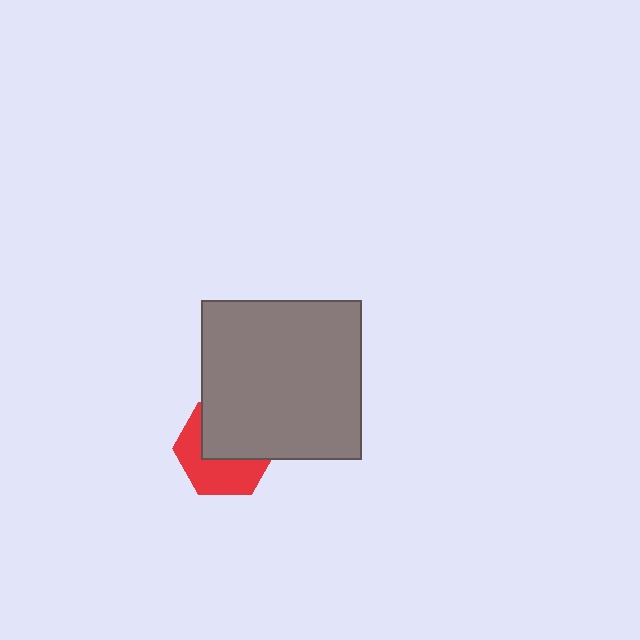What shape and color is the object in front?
The object in front is a gray square.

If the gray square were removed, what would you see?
You would see the complete red hexagon.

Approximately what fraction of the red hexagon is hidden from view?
Roughly 51% of the red hexagon is hidden behind the gray square.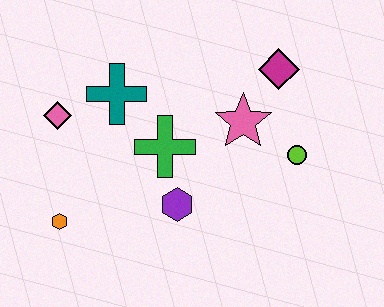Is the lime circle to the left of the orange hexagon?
No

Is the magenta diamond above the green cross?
Yes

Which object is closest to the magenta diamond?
The pink star is closest to the magenta diamond.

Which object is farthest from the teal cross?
The lime circle is farthest from the teal cross.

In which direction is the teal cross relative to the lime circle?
The teal cross is to the left of the lime circle.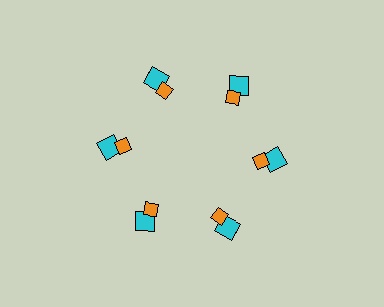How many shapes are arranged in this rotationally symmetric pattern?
There are 12 shapes, arranged in 6 groups of 2.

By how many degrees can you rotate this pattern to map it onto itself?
The pattern maps onto itself every 60 degrees of rotation.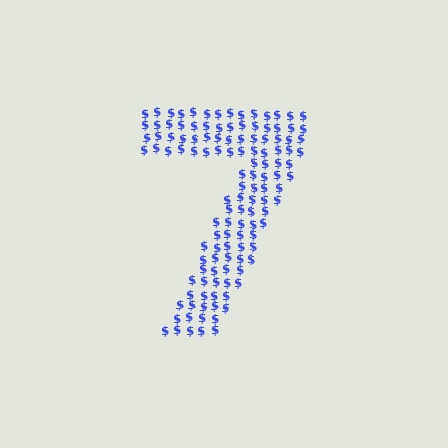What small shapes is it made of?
It is made of small dollar signs.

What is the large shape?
The large shape is the digit 7.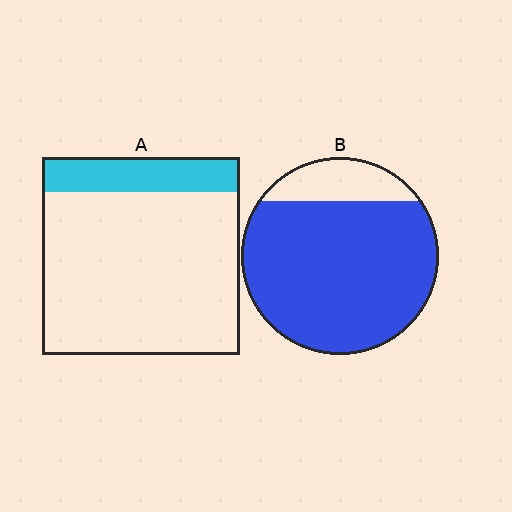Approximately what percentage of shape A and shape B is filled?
A is approximately 20% and B is approximately 85%.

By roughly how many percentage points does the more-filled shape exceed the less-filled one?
By roughly 65 percentage points (B over A).